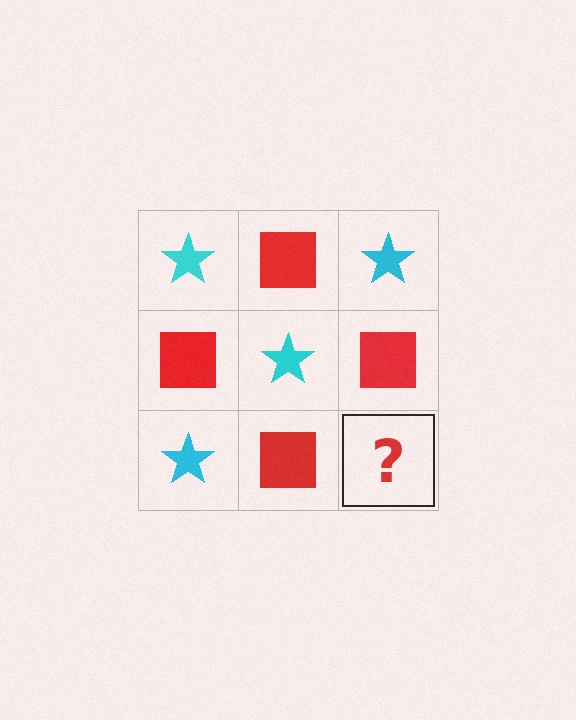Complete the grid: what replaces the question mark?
The question mark should be replaced with a cyan star.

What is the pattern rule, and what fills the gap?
The rule is that it alternates cyan star and red square in a checkerboard pattern. The gap should be filled with a cyan star.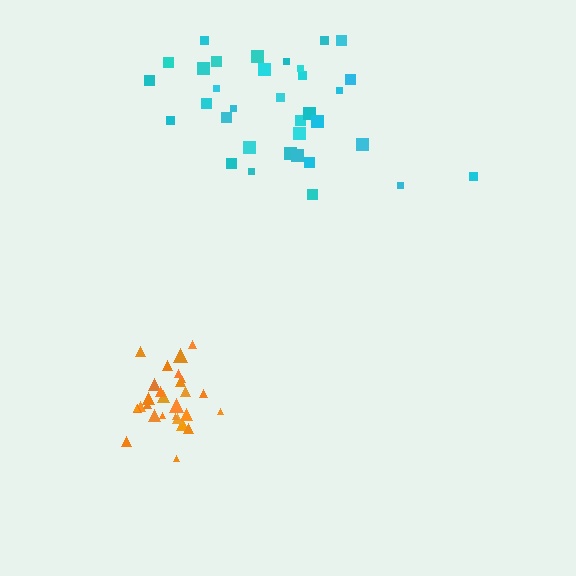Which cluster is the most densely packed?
Orange.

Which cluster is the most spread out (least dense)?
Cyan.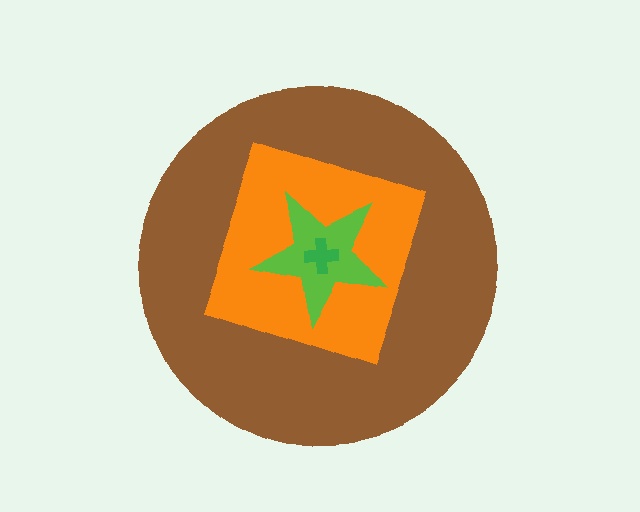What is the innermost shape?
The green cross.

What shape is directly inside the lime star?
The green cross.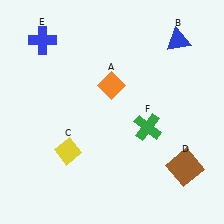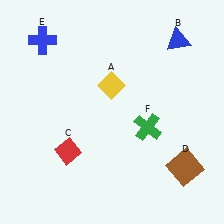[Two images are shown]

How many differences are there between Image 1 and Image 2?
There are 2 differences between the two images.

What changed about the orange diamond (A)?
In Image 1, A is orange. In Image 2, it changed to yellow.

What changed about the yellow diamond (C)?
In Image 1, C is yellow. In Image 2, it changed to red.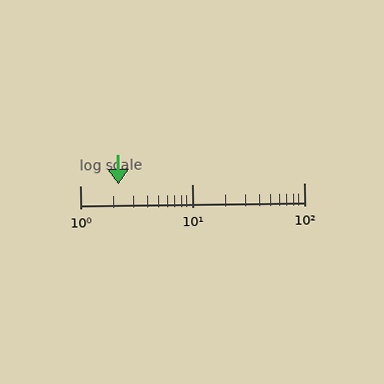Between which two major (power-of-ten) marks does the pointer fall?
The pointer is between 1 and 10.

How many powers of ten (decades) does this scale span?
The scale spans 2 decades, from 1 to 100.